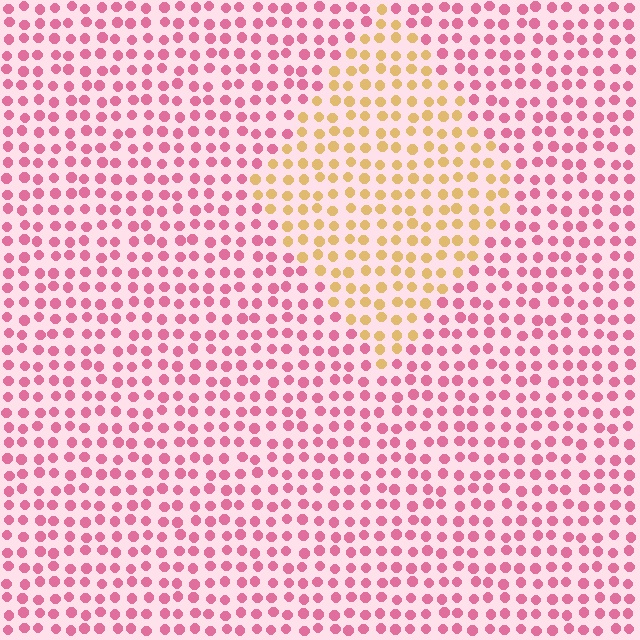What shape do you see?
I see a diamond.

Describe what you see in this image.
The image is filled with small pink elements in a uniform arrangement. A diamond-shaped region is visible where the elements are tinted to a slightly different hue, forming a subtle color boundary.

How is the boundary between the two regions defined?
The boundary is defined purely by a slight shift in hue (about 64 degrees). Spacing, size, and orientation are identical on both sides.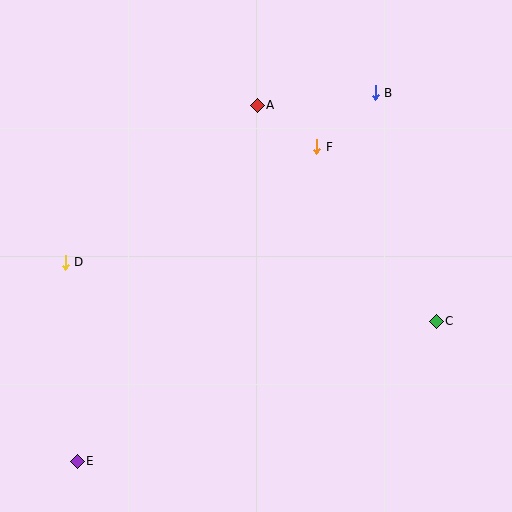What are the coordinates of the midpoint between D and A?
The midpoint between D and A is at (161, 184).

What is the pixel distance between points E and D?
The distance between E and D is 199 pixels.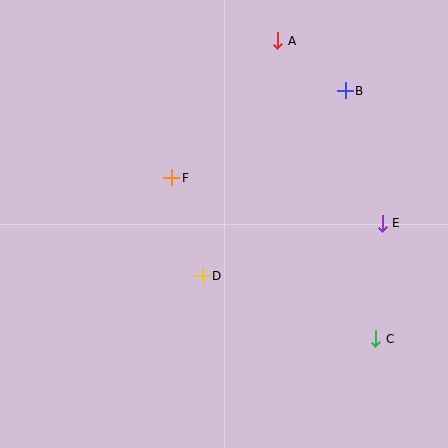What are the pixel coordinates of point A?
Point A is at (278, 41).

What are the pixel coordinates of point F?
Point F is at (172, 178).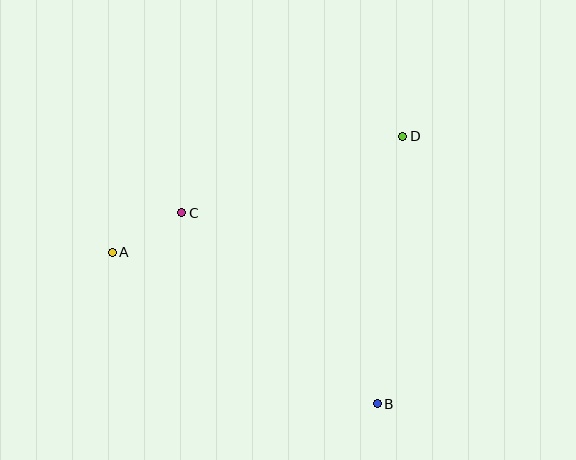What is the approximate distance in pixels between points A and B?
The distance between A and B is approximately 305 pixels.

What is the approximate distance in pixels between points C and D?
The distance between C and D is approximately 234 pixels.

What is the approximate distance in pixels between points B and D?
The distance between B and D is approximately 269 pixels.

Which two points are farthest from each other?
Points A and D are farthest from each other.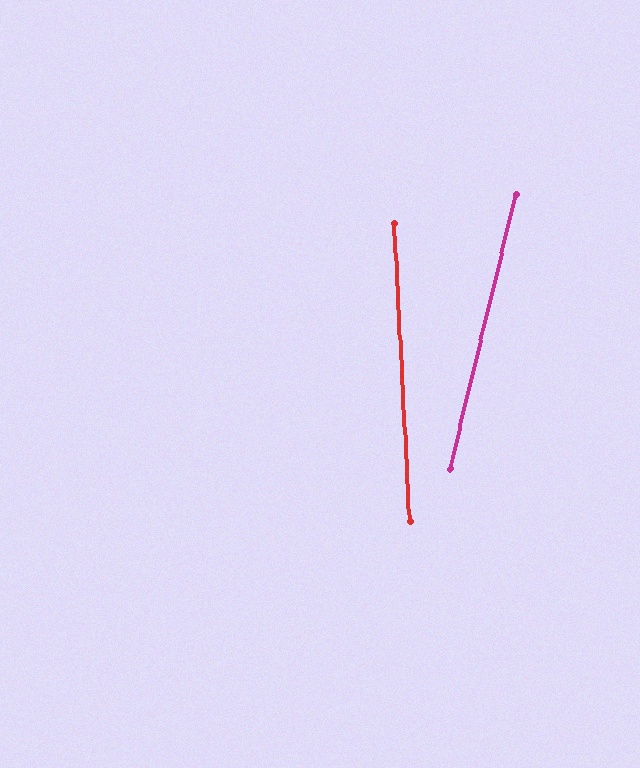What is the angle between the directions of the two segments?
Approximately 16 degrees.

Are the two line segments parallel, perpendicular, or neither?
Neither parallel nor perpendicular — they differ by about 16°.